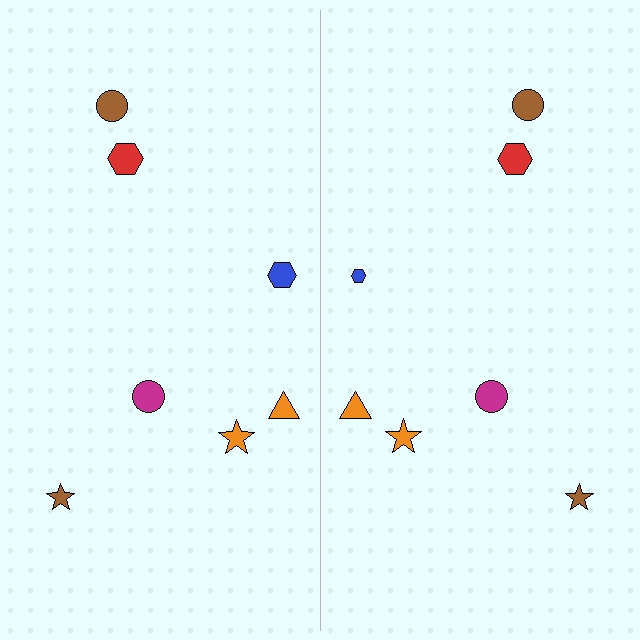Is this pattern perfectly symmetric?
No, the pattern is not perfectly symmetric. The blue hexagon on the right side has a different size than its mirror counterpart.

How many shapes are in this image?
There are 14 shapes in this image.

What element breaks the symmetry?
The blue hexagon on the right side has a different size than its mirror counterpart.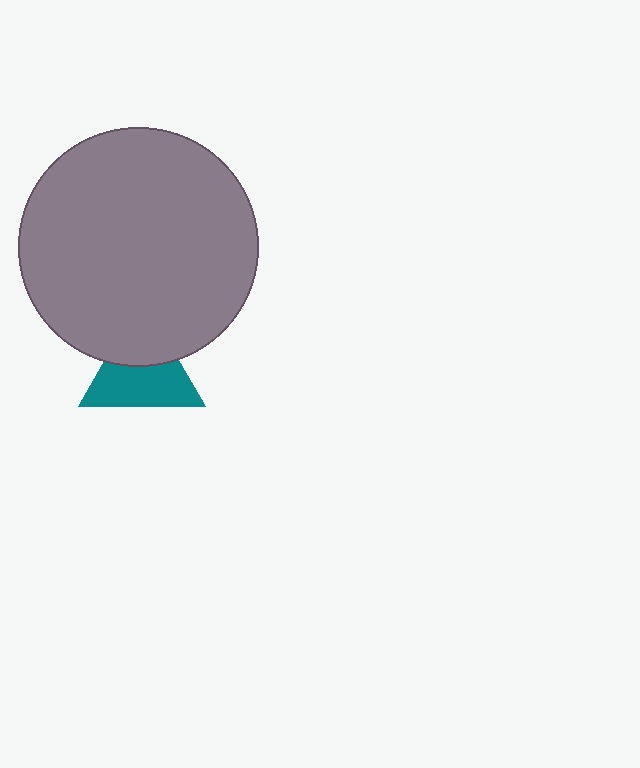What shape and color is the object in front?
The object in front is a gray circle.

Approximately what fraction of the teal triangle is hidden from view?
Roughly 38% of the teal triangle is hidden behind the gray circle.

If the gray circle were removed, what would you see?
You would see the complete teal triangle.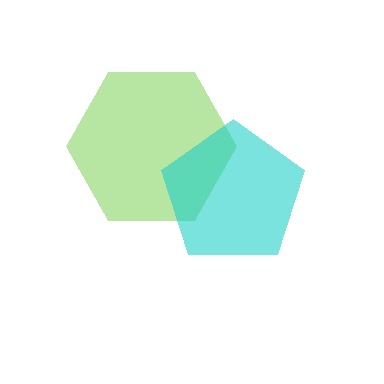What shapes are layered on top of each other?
The layered shapes are: a lime hexagon, a cyan pentagon.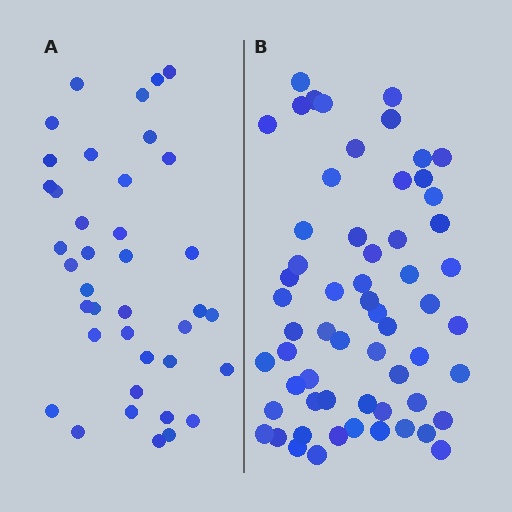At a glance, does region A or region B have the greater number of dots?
Region B (the right region) has more dots.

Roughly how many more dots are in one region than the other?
Region B has approximately 20 more dots than region A.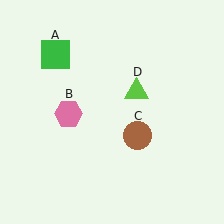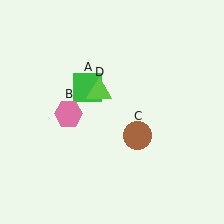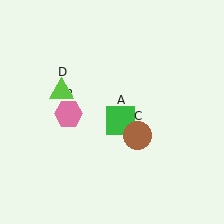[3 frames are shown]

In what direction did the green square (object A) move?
The green square (object A) moved down and to the right.